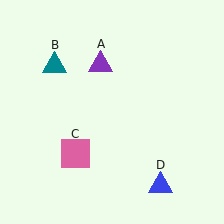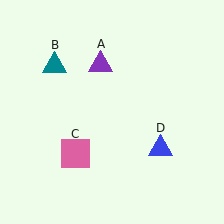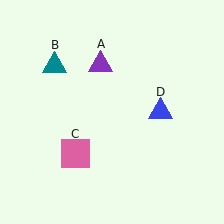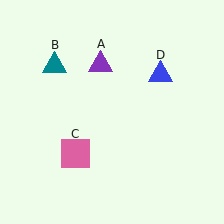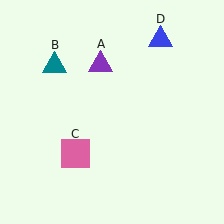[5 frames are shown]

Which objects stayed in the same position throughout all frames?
Purple triangle (object A) and teal triangle (object B) and pink square (object C) remained stationary.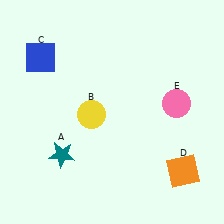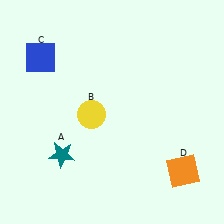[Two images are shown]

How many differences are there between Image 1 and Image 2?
There is 1 difference between the two images.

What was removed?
The pink circle (E) was removed in Image 2.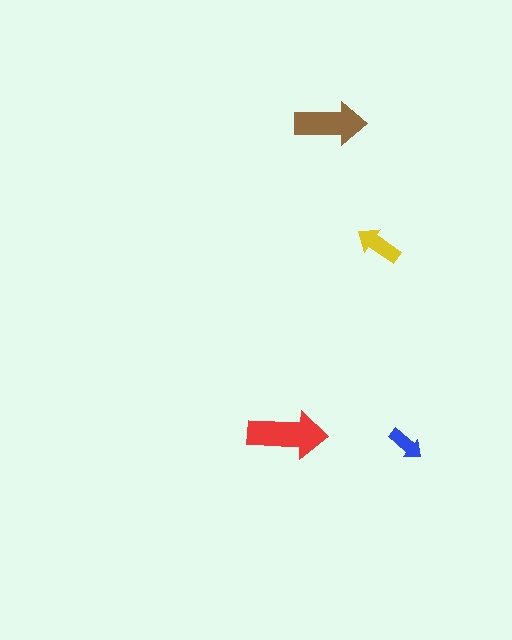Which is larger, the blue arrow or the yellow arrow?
The yellow one.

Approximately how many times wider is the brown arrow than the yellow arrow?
About 1.5 times wider.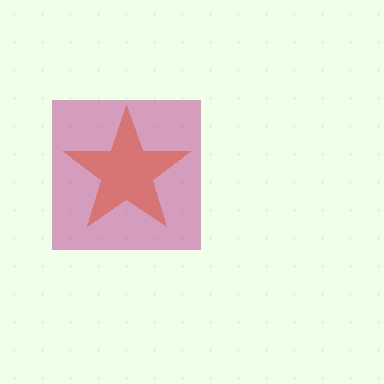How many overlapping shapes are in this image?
There are 2 overlapping shapes in the image.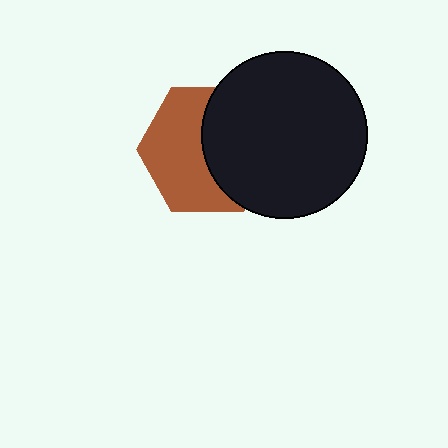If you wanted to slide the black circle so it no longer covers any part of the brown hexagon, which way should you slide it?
Slide it right — that is the most direct way to separate the two shapes.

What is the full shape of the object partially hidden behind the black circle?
The partially hidden object is a brown hexagon.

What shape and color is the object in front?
The object in front is a black circle.